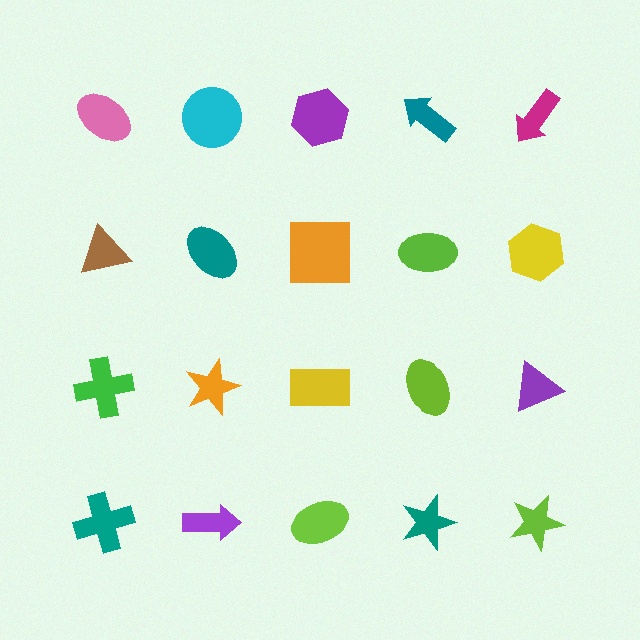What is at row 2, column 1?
A brown triangle.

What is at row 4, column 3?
A lime ellipse.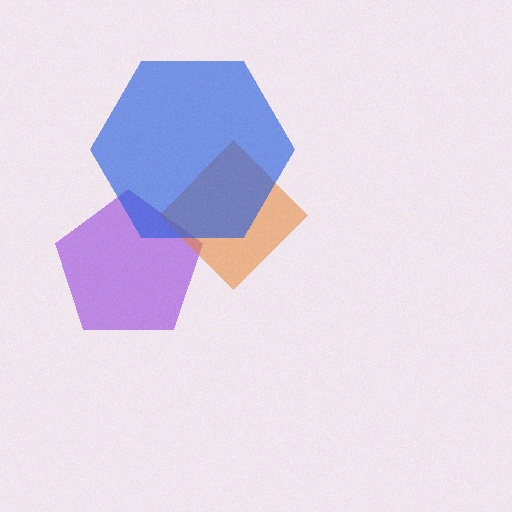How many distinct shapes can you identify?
There are 3 distinct shapes: a purple pentagon, an orange diamond, a blue hexagon.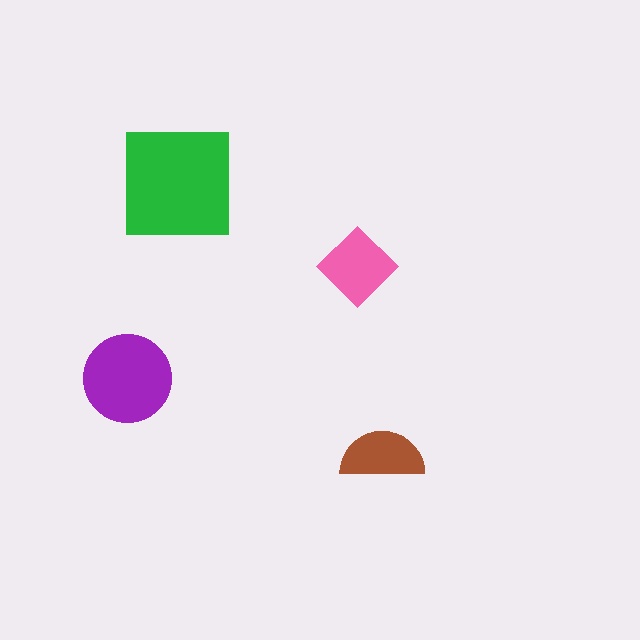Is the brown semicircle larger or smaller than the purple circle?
Smaller.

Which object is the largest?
The green square.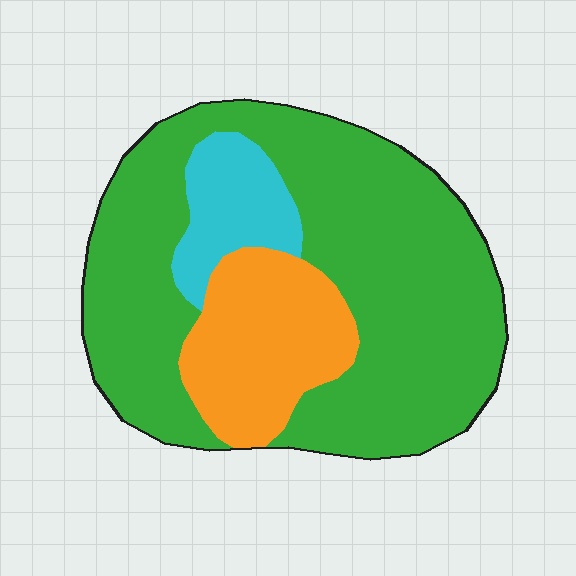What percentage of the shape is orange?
Orange covers 20% of the shape.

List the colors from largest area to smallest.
From largest to smallest: green, orange, cyan.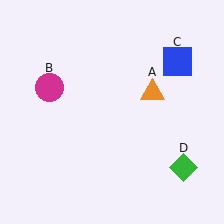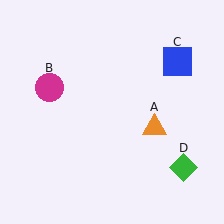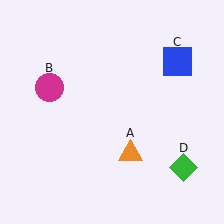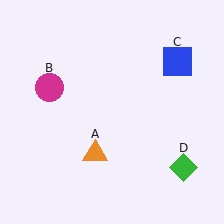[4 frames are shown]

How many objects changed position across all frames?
1 object changed position: orange triangle (object A).